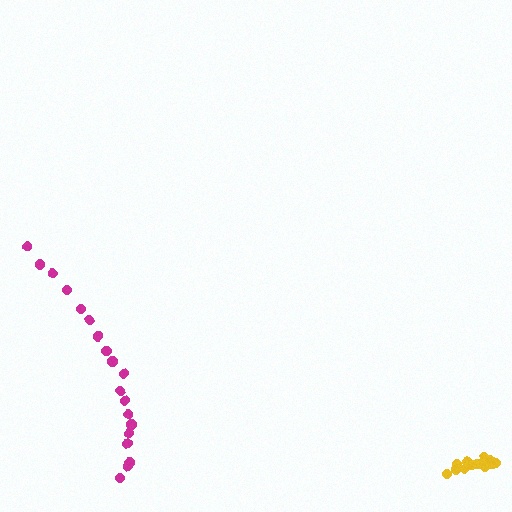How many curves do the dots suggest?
There are 2 distinct paths.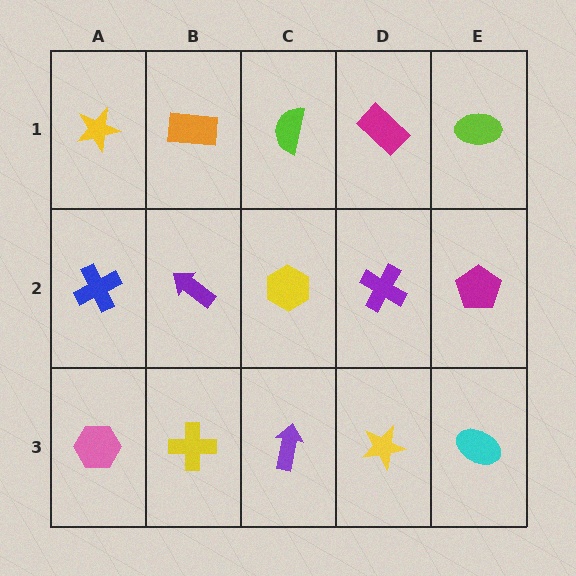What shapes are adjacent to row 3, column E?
A magenta pentagon (row 2, column E), a yellow star (row 3, column D).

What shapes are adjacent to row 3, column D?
A purple cross (row 2, column D), a purple arrow (row 3, column C), a cyan ellipse (row 3, column E).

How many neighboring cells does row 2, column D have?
4.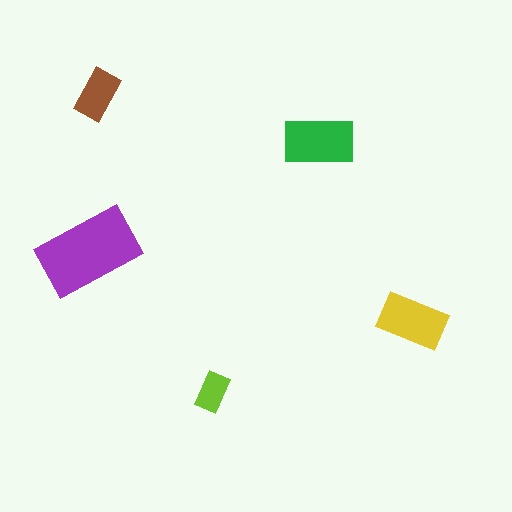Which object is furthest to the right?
The yellow rectangle is rightmost.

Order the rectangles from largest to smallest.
the purple one, the green one, the yellow one, the brown one, the lime one.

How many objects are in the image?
There are 5 objects in the image.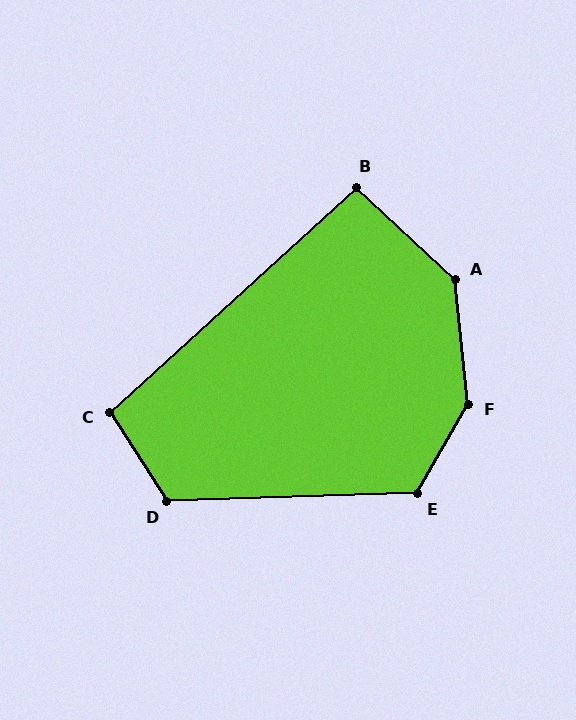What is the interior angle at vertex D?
Approximately 121 degrees (obtuse).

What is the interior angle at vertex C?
Approximately 99 degrees (obtuse).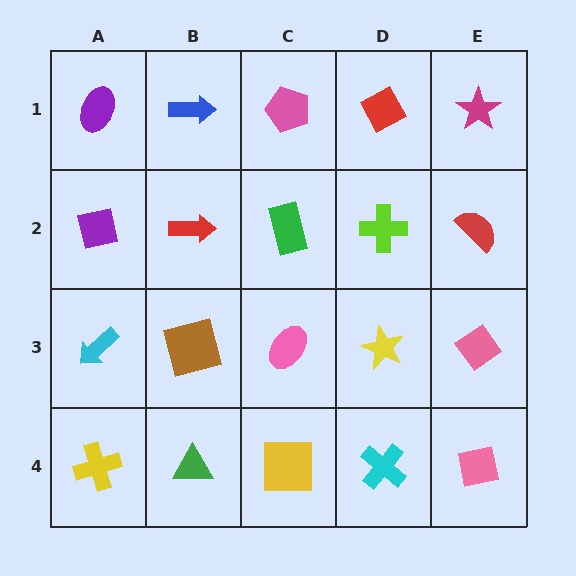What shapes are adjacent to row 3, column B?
A red arrow (row 2, column B), a green triangle (row 4, column B), a cyan arrow (row 3, column A), a pink ellipse (row 3, column C).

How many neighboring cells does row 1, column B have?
3.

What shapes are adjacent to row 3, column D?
A lime cross (row 2, column D), a cyan cross (row 4, column D), a pink ellipse (row 3, column C), a pink diamond (row 3, column E).